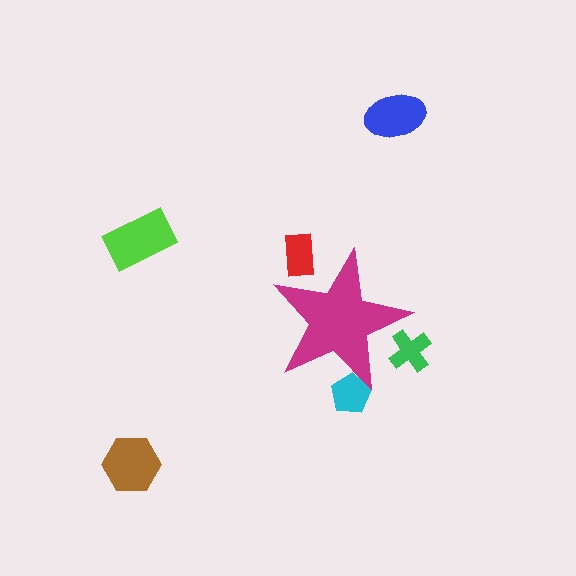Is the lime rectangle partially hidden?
No, the lime rectangle is fully visible.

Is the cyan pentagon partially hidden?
Yes, the cyan pentagon is partially hidden behind the magenta star.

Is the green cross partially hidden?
Yes, the green cross is partially hidden behind the magenta star.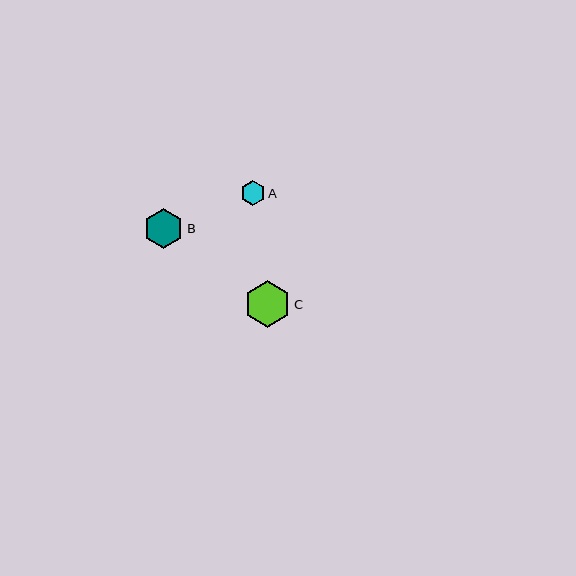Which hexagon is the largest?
Hexagon C is the largest with a size of approximately 47 pixels.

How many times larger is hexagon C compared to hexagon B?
Hexagon C is approximately 1.2 times the size of hexagon B.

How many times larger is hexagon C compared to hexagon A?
Hexagon C is approximately 1.9 times the size of hexagon A.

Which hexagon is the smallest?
Hexagon A is the smallest with a size of approximately 25 pixels.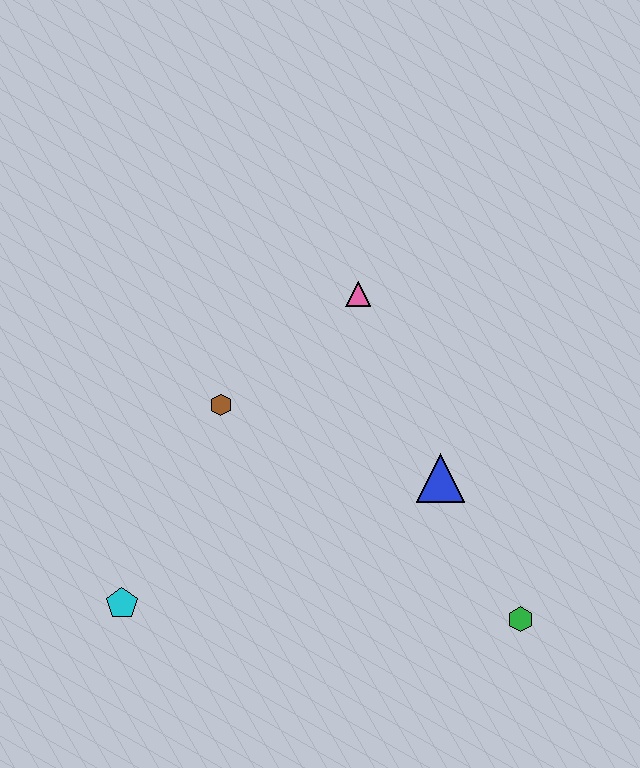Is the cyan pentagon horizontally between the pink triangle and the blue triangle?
No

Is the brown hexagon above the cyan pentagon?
Yes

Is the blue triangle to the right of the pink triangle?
Yes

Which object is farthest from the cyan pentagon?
The green hexagon is farthest from the cyan pentagon.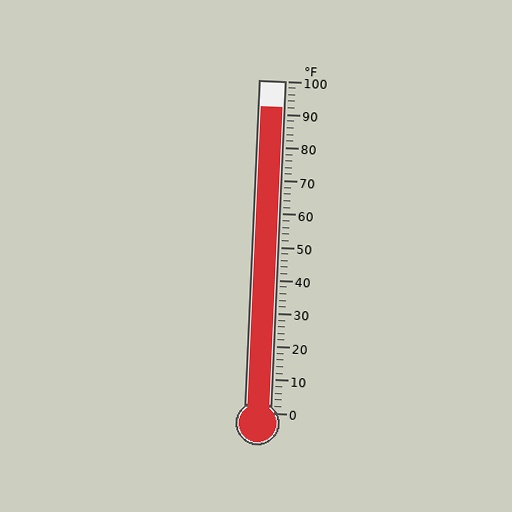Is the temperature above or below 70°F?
The temperature is above 70°F.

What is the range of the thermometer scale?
The thermometer scale ranges from 0°F to 100°F.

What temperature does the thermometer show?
The thermometer shows approximately 92°F.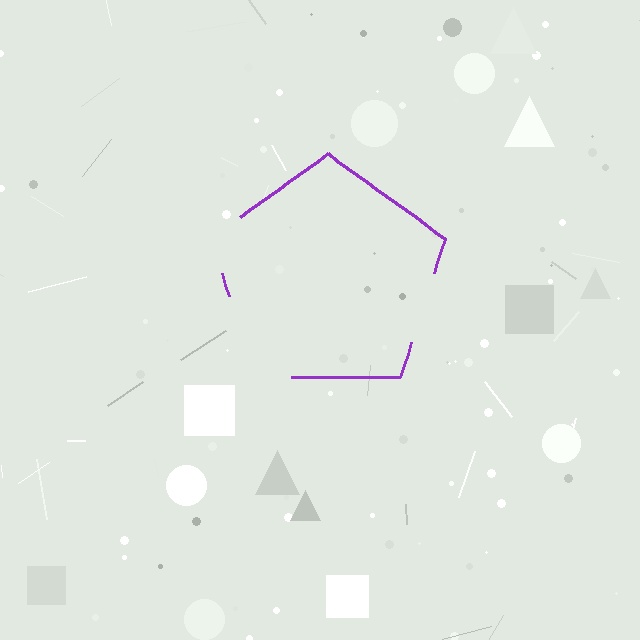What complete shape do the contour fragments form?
The contour fragments form a pentagon.